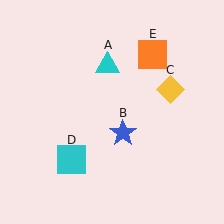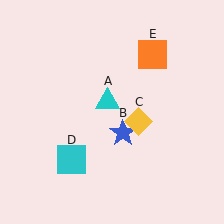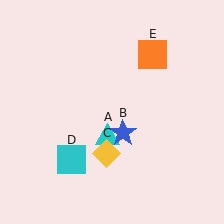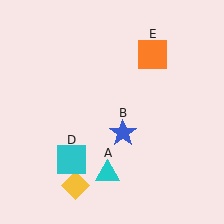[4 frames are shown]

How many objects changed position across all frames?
2 objects changed position: cyan triangle (object A), yellow diamond (object C).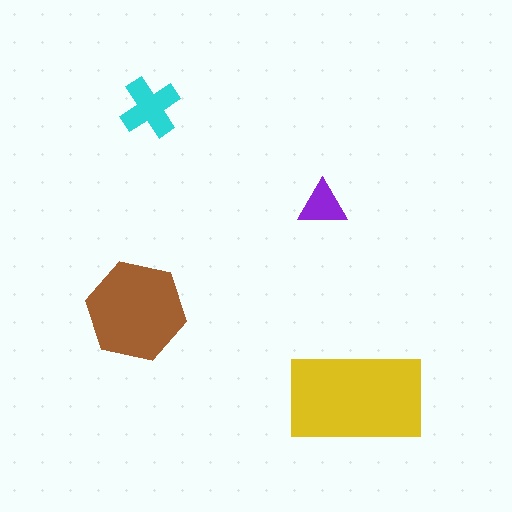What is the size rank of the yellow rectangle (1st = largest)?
1st.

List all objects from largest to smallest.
The yellow rectangle, the brown hexagon, the cyan cross, the purple triangle.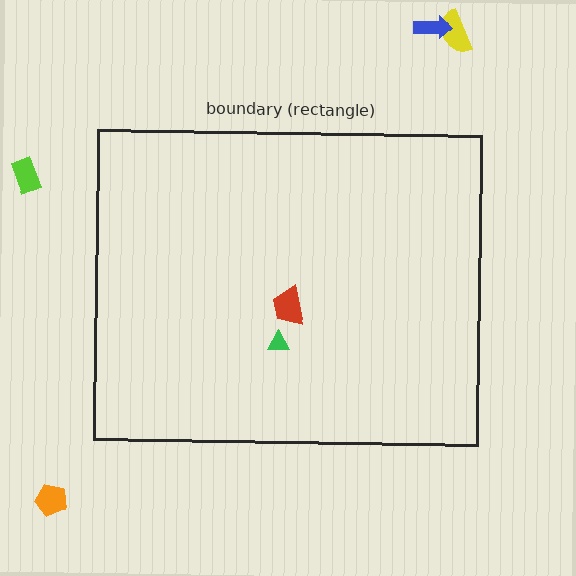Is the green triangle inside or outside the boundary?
Inside.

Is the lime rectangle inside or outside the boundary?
Outside.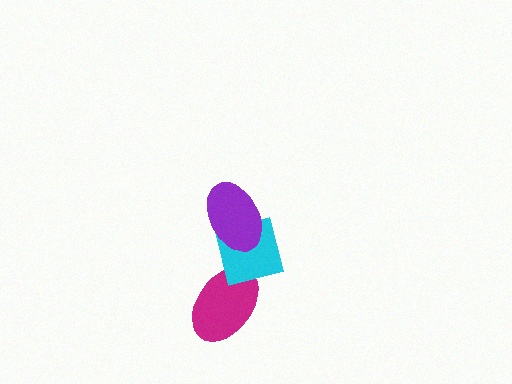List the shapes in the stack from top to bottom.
From top to bottom: the purple ellipse, the cyan square, the magenta ellipse.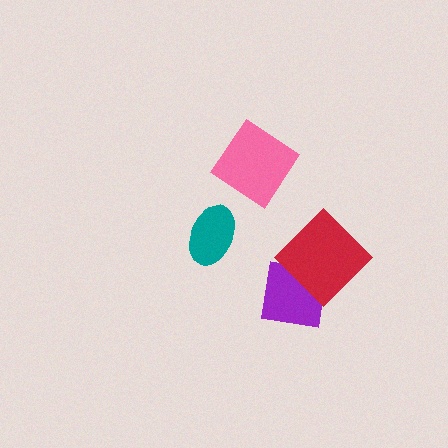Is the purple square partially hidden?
Yes, it is partially covered by another shape.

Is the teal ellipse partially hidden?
No, no other shape covers it.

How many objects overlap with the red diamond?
1 object overlaps with the red diamond.